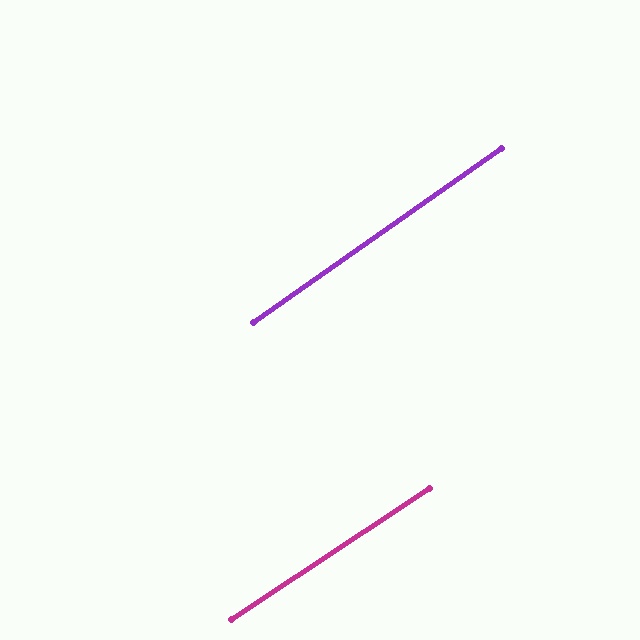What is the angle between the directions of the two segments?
Approximately 2 degrees.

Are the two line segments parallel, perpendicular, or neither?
Parallel — their directions differ by only 1.9°.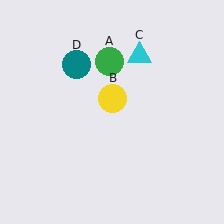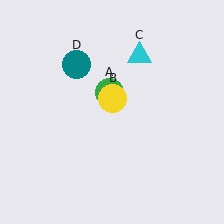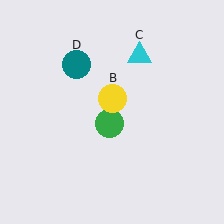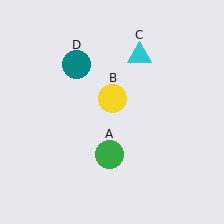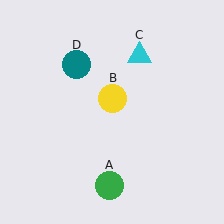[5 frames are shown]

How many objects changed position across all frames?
1 object changed position: green circle (object A).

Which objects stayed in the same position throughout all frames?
Yellow circle (object B) and cyan triangle (object C) and teal circle (object D) remained stationary.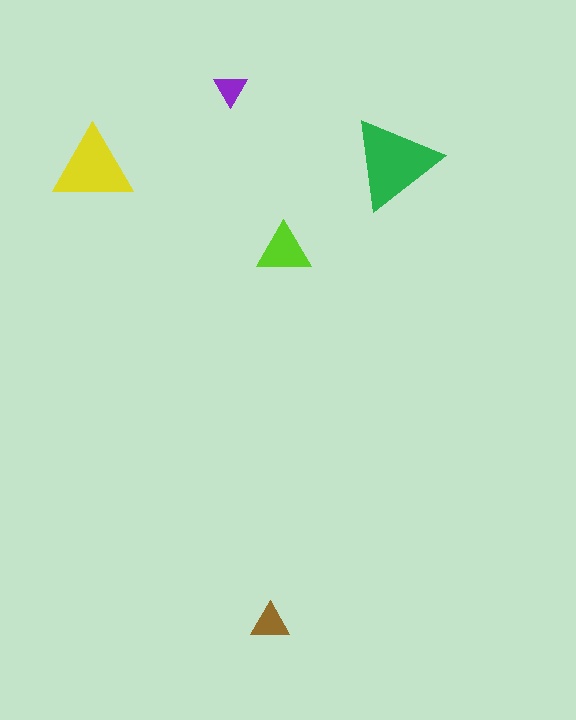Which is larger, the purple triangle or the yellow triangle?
The yellow one.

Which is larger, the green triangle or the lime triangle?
The green one.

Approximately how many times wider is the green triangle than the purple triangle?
About 2.5 times wider.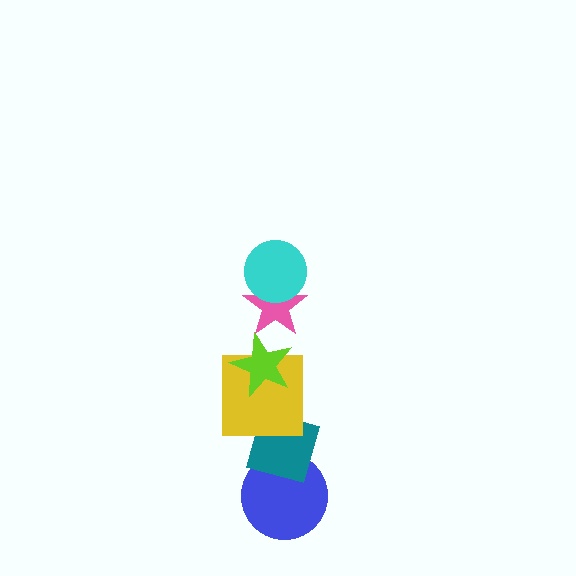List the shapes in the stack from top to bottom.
From top to bottom: the cyan circle, the pink star, the lime star, the yellow square, the teal diamond, the blue circle.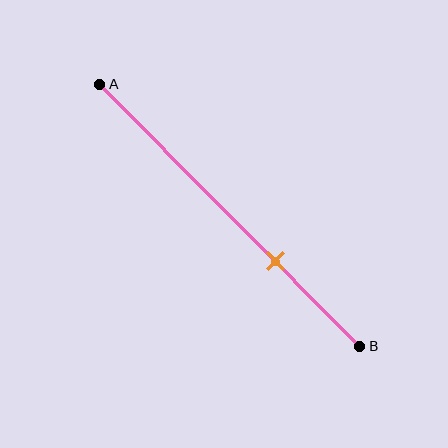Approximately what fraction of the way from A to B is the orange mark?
The orange mark is approximately 70% of the way from A to B.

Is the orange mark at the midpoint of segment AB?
No, the mark is at about 70% from A, not at the 50% midpoint.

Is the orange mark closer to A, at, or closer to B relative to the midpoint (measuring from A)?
The orange mark is closer to point B than the midpoint of segment AB.